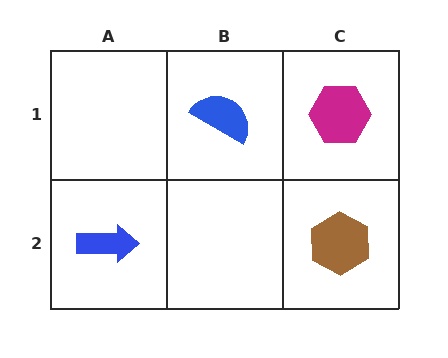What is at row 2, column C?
A brown hexagon.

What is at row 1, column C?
A magenta hexagon.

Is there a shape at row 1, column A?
No, that cell is empty.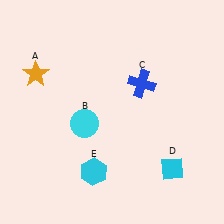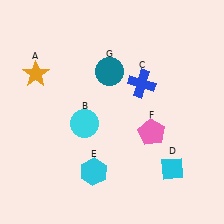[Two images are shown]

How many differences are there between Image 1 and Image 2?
There are 2 differences between the two images.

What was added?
A pink pentagon (F), a teal circle (G) were added in Image 2.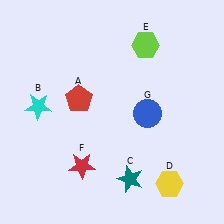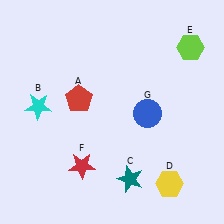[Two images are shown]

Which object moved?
The lime hexagon (E) moved right.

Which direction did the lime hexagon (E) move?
The lime hexagon (E) moved right.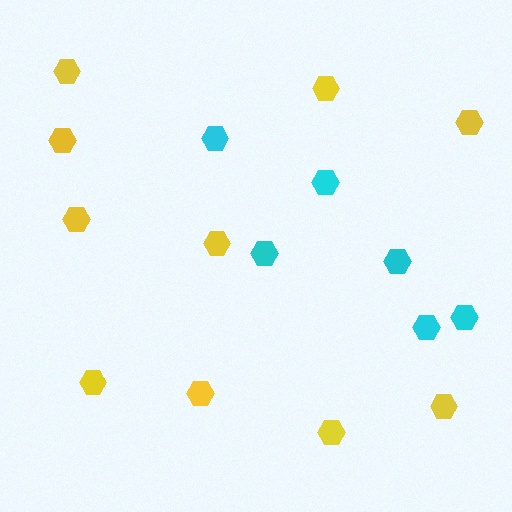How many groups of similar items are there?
There are 2 groups: one group of yellow hexagons (10) and one group of cyan hexagons (6).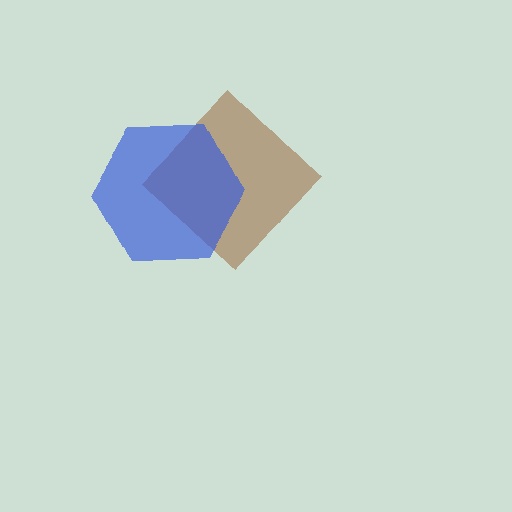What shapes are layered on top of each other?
The layered shapes are: a brown diamond, a blue hexagon.